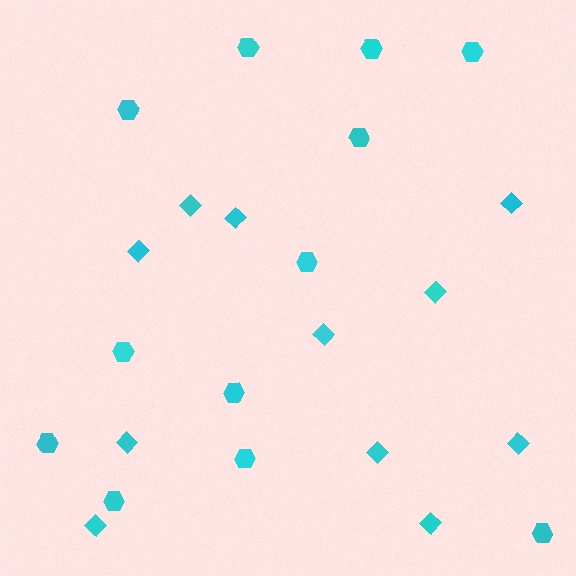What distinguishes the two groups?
There are 2 groups: one group of hexagons (12) and one group of diamonds (11).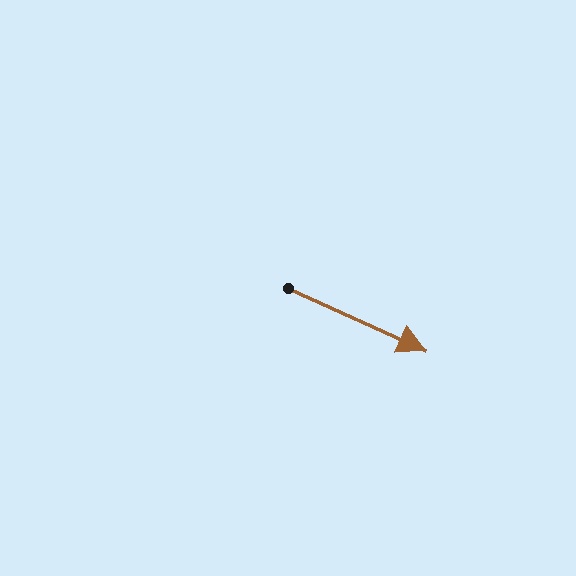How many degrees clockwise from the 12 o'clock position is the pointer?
Approximately 114 degrees.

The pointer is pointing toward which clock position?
Roughly 4 o'clock.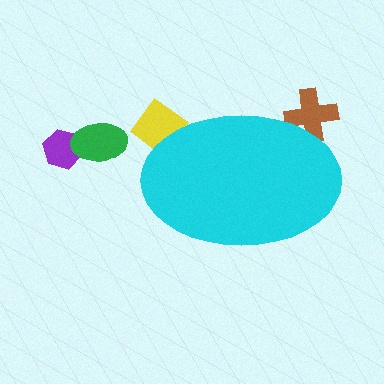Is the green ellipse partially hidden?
No, the green ellipse is fully visible.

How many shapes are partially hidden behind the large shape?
2 shapes are partially hidden.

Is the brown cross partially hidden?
Yes, the brown cross is partially hidden behind the cyan ellipse.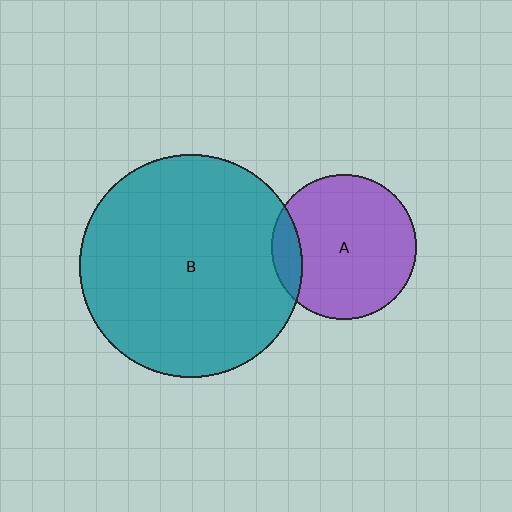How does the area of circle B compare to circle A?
Approximately 2.4 times.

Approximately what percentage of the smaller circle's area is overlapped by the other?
Approximately 10%.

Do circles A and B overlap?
Yes.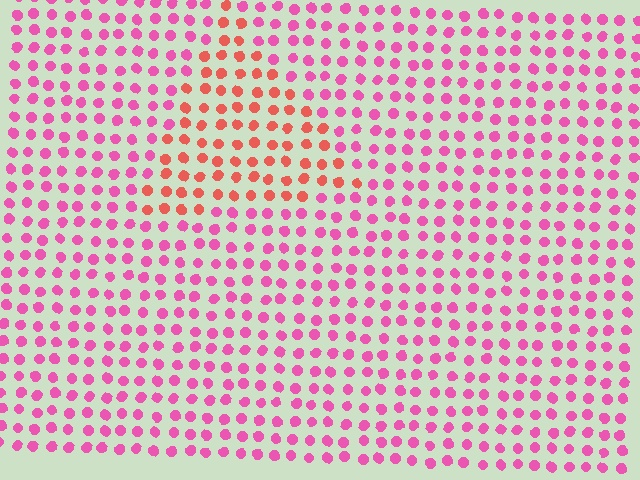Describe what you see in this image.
The image is filled with small pink elements in a uniform arrangement. A triangle-shaped region is visible where the elements are tinted to a slightly different hue, forming a subtle color boundary.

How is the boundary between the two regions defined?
The boundary is defined purely by a slight shift in hue (about 40 degrees). Spacing, size, and orientation are identical on both sides.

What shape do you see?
I see a triangle.